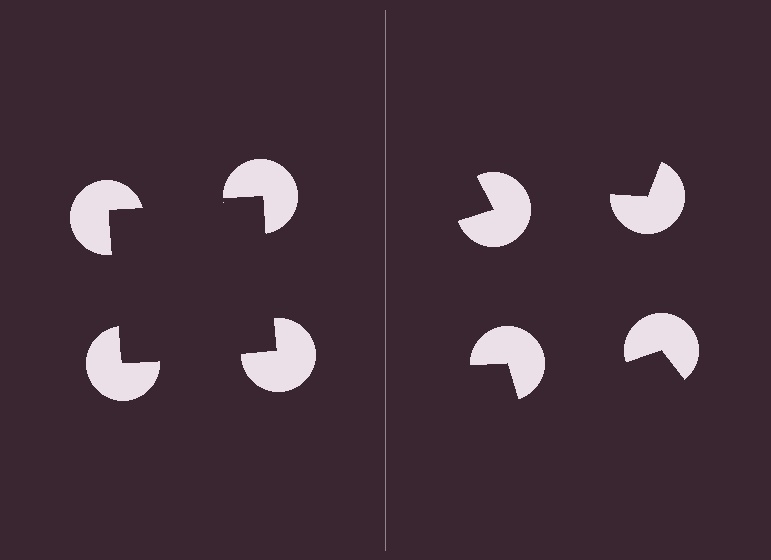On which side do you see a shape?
An illusory square appears on the left side. On the right side the wedge cuts are rotated, so no coherent shape forms.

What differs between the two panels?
The pac-man discs are positioned identically on both sides; only the wedge orientations differ. On the left they align to a square; on the right they are misaligned.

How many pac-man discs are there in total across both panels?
8 — 4 on each side.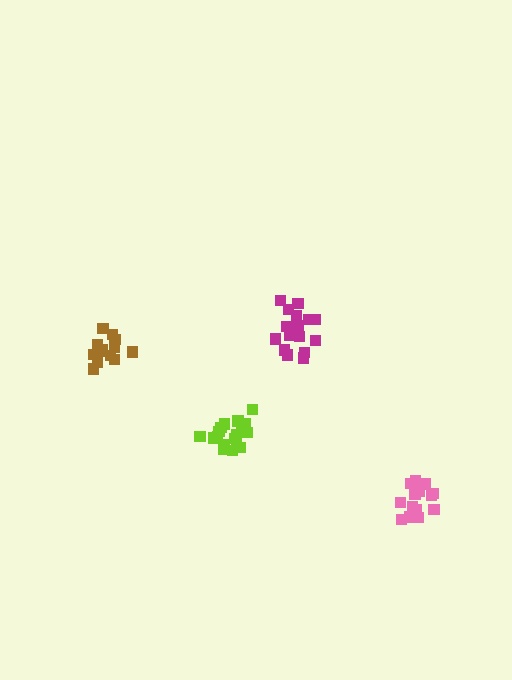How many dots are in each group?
Group 1: 18 dots, Group 2: 13 dots, Group 3: 16 dots, Group 4: 16 dots (63 total).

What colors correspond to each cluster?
The clusters are colored: lime, brown, magenta, pink.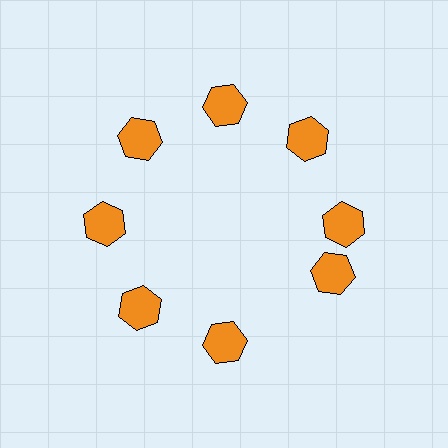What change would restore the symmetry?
The symmetry would be restored by rotating it back into even spacing with its neighbors so that all 8 hexagons sit at equal angles and equal distance from the center.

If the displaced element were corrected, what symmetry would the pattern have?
It would have 8-fold rotational symmetry — the pattern would map onto itself every 45 degrees.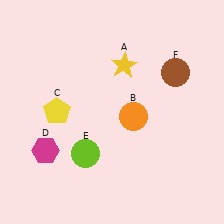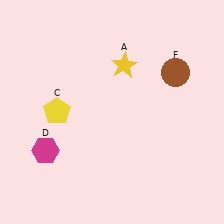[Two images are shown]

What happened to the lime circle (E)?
The lime circle (E) was removed in Image 2. It was in the bottom-left area of Image 1.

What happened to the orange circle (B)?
The orange circle (B) was removed in Image 2. It was in the bottom-right area of Image 1.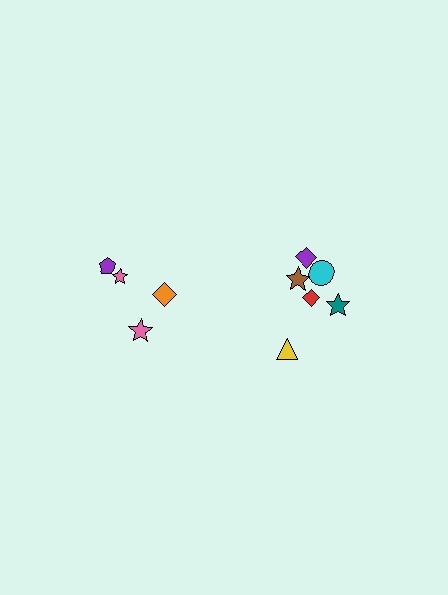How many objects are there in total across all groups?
There are 10 objects.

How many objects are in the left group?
There are 4 objects.